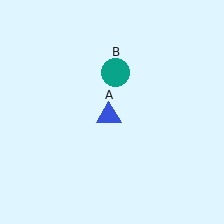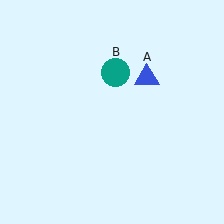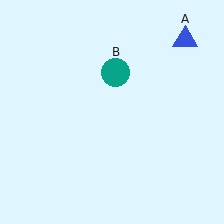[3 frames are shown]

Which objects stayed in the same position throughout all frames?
Teal circle (object B) remained stationary.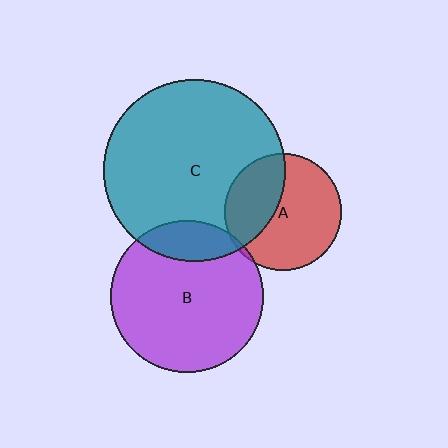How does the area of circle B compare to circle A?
Approximately 1.7 times.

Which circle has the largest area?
Circle C (teal).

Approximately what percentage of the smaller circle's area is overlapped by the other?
Approximately 15%.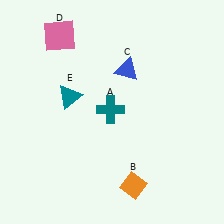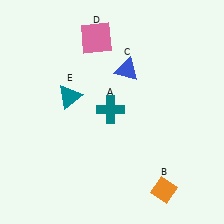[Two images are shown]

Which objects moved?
The objects that moved are: the orange diamond (B), the pink square (D).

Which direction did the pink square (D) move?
The pink square (D) moved right.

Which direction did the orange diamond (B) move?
The orange diamond (B) moved right.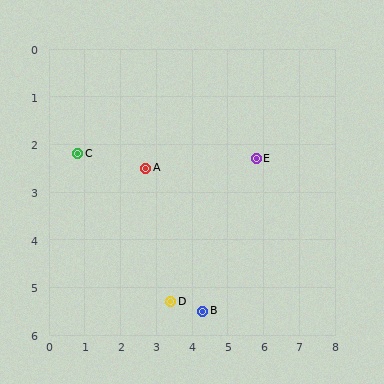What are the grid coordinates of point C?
Point C is at approximately (0.8, 2.2).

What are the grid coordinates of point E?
Point E is at approximately (5.8, 2.3).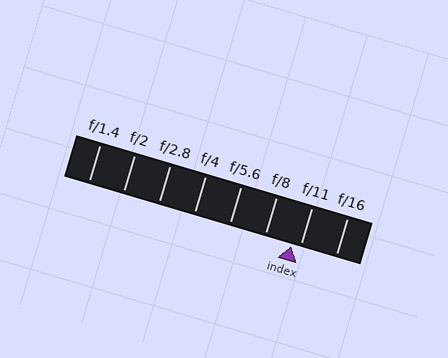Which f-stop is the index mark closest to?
The index mark is closest to f/11.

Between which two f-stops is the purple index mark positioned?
The index mark is between f/8 and f/11.